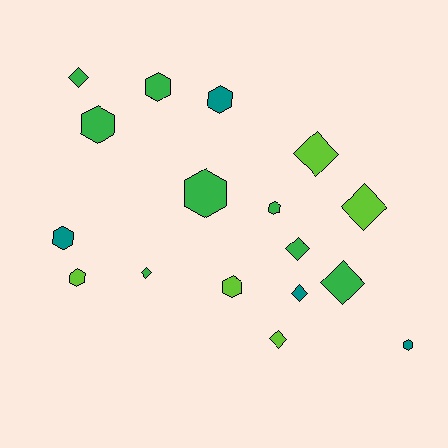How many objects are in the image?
There are 17 objects.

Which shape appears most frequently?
Hexagon, with 9 objects.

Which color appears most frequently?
Green, with 8 objects.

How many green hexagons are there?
There are 4 green hexagons.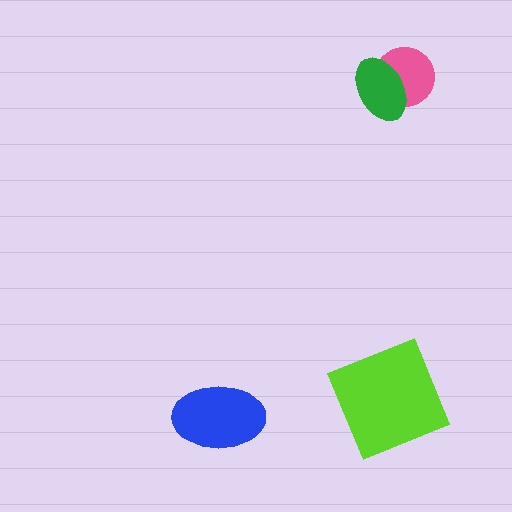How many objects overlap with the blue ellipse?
0 objects overlap with the blue ellipse.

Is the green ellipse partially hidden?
No, no other shape covers it.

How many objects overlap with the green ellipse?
1 object overlaps with the green ellipse.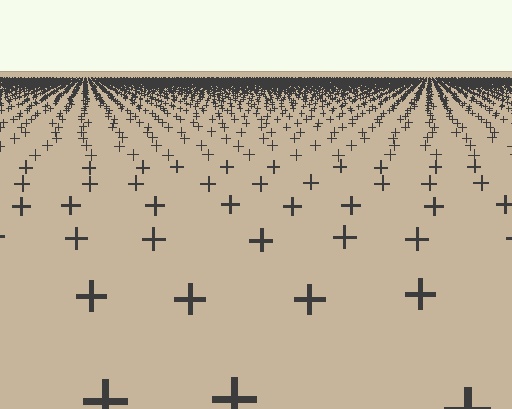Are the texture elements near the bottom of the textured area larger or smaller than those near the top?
Larger. Near the bottom, elements are closer to the viewer and appear at a bigger on-screen size.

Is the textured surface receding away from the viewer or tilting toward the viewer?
The surface is receding away from the viewer. Texture elements get smaller and denser toward the top.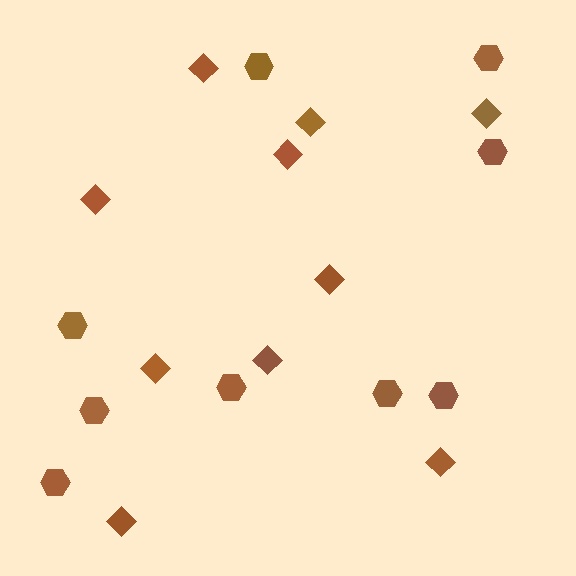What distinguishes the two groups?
There are 2 groups: one group of hexagons (9) and one group of diamonds (10).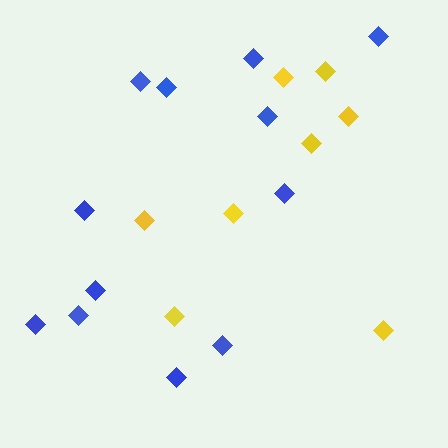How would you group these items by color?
There are 2 groups: one group of yellow diamonds (8) and one group of blue diamonds (12).